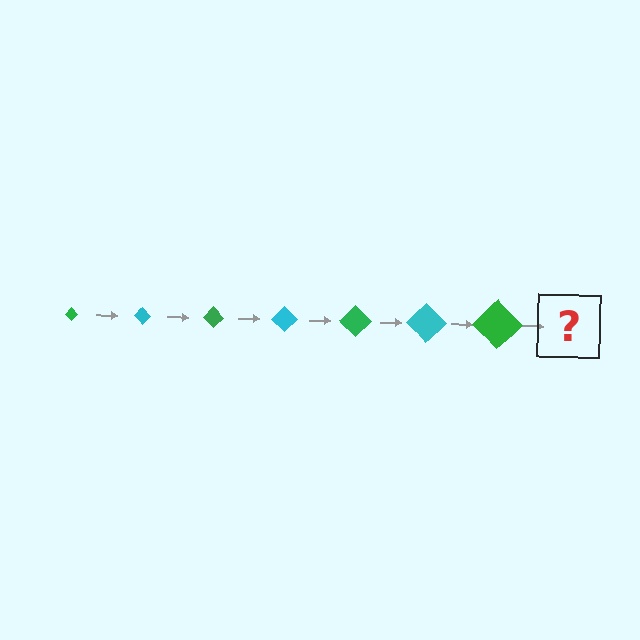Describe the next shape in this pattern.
It should be a cyan diamond, larger than the previous one.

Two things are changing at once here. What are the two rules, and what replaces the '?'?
The two rules are that the diamond grows larger each step and the color cycles through green and cyan. The '?' should be a cyan diamond, larger than the previous one.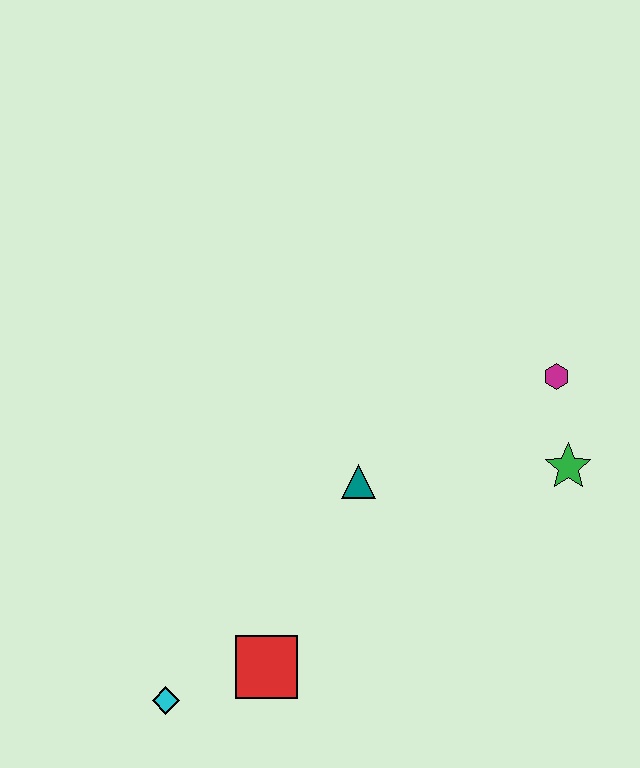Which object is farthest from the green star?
The cyan diamond is farthest from the green star.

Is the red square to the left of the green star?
Yes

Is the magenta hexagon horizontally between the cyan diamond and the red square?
No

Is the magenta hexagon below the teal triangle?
No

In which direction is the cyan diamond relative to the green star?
The cyan diamond is to the left of the green star.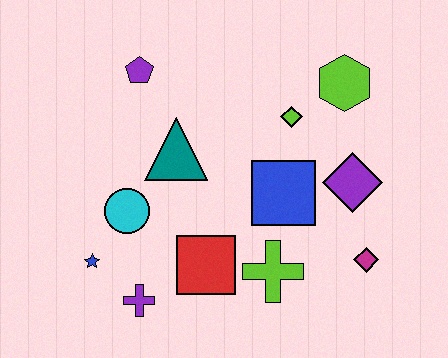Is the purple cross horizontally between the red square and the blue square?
No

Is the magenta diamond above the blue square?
No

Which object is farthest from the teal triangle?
The magenta diamond is farthest from the teal triangle.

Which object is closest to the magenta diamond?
The purple diamond is closest to the magenta diamond.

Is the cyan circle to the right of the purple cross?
No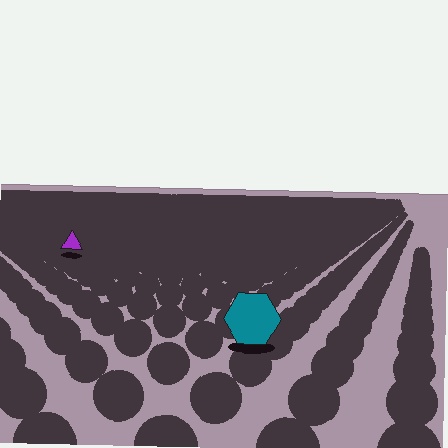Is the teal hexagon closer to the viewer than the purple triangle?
Yes. The teal hexagon is closer — you can tell from the texture gradient: the ground texture is coarser near it.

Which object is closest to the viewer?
The teal hexagon is closest. The texture marks near it are larger and more spread out.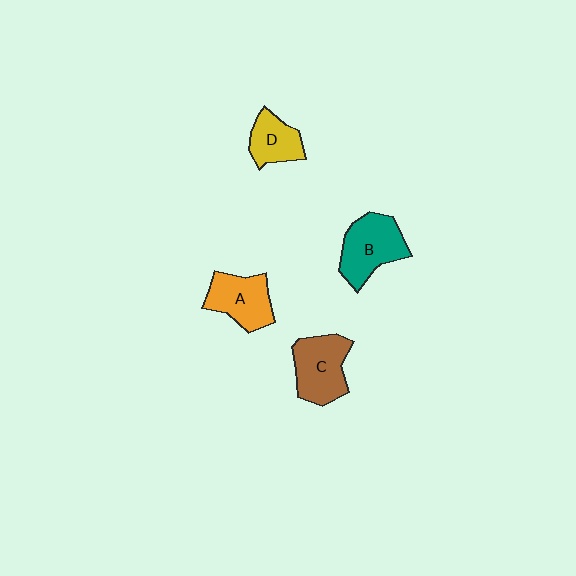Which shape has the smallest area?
Shape D (yellow).